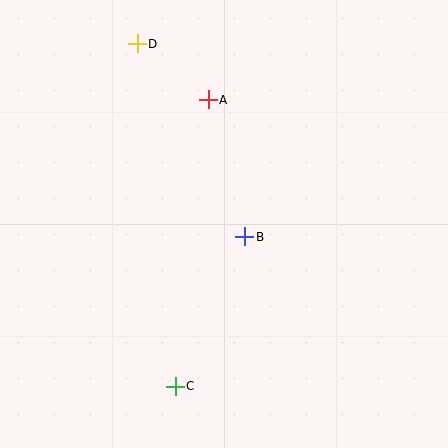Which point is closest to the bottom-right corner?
Point C is closest to the bottom-right corner.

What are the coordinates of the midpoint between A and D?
The midpoint between A and D is at (173, 72).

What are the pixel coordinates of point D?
Point D is at (137, 44).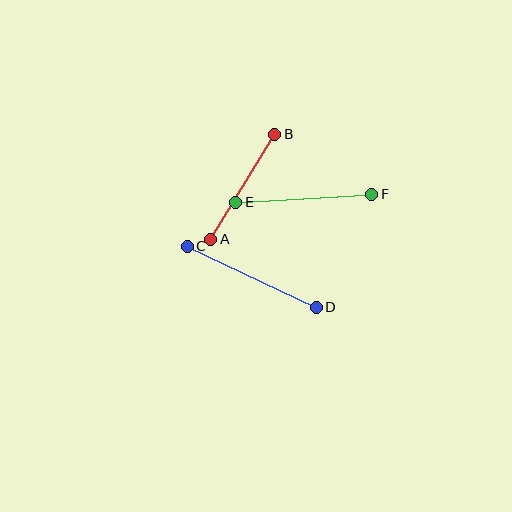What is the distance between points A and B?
The distance is approximately 123 pixels.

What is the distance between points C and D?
The distance is approximately 143 pixels.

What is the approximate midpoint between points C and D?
The midpoint is at approximately (252, 277) pixels.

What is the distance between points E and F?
The distance is approximately 136 pixels.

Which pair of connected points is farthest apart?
Points C and D are farthest apart.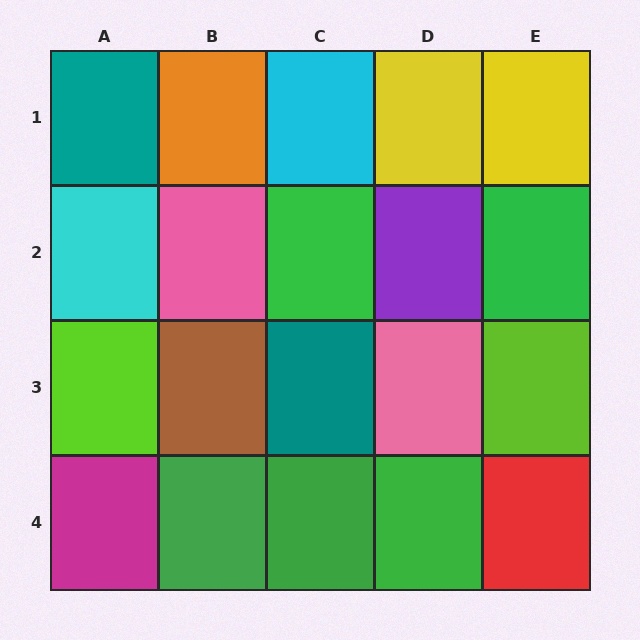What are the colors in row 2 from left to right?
Cyan, pink, green, purple, green.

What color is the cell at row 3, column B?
Brown.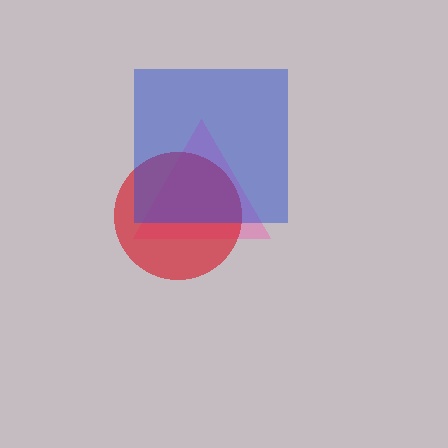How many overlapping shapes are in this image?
There are 3 overlapping shapes in the image.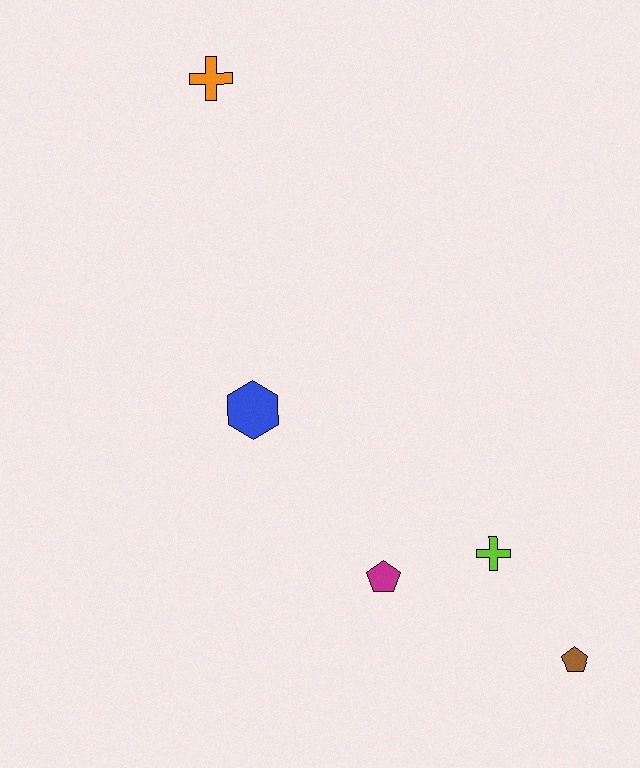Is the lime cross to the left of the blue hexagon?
No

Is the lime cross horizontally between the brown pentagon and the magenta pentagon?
Yes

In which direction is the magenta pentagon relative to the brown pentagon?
The magenta pentagon is to the left of the brown pentagon.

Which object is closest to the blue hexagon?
The magenta pentagon is closest to the blue hexagon.